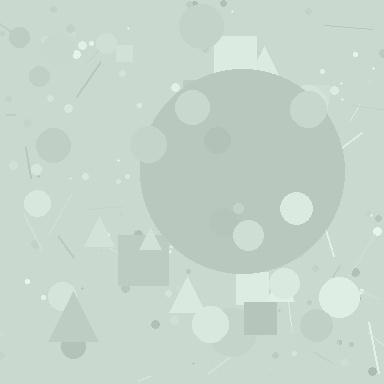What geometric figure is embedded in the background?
A circle is embedded in the background.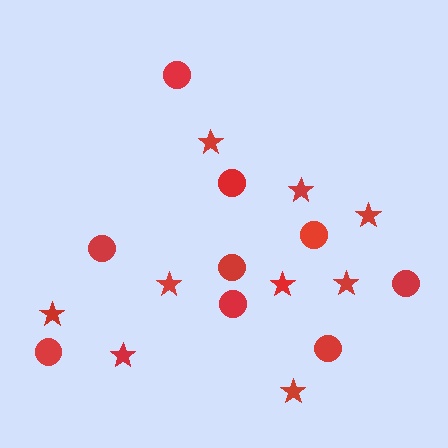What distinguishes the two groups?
There are 2 groups: one group of circles (9) and one group of stars (9).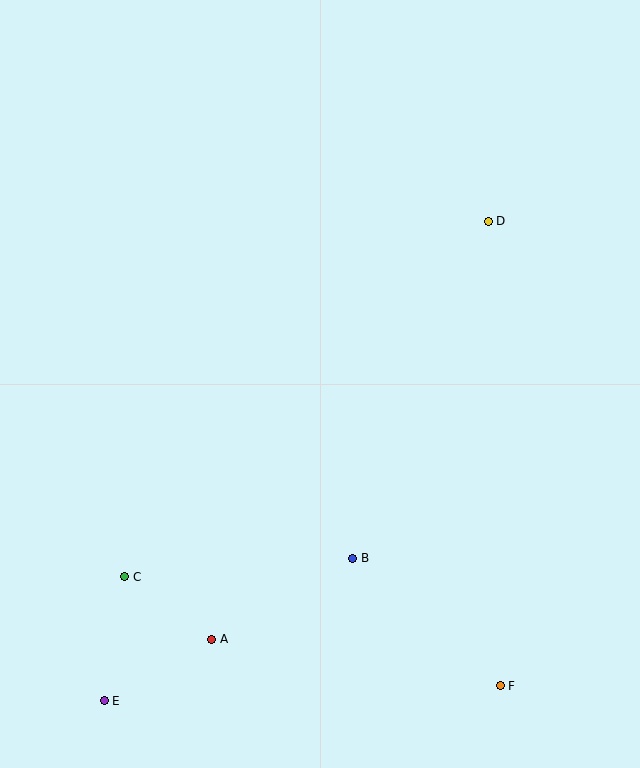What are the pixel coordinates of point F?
Point F is at (500, 686).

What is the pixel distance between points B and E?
The distance between B and E is 286 pixels.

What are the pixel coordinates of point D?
Point D is at (488, 221).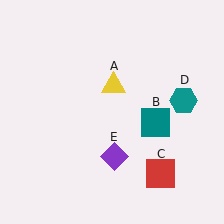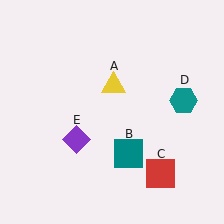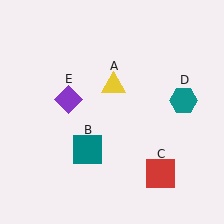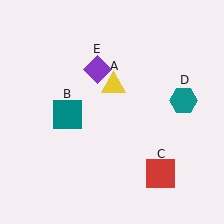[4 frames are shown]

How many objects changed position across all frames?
2 objects changed position: teal square (object B), purple diamond (object E).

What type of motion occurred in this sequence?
The teal square (object B), purple diamond (object E) rotated clockwise around the center of the scene.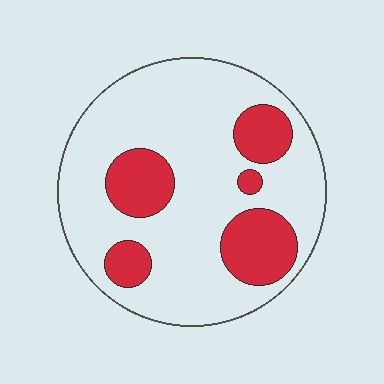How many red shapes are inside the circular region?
5.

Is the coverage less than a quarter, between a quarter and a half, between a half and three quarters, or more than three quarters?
Less than a quarter.